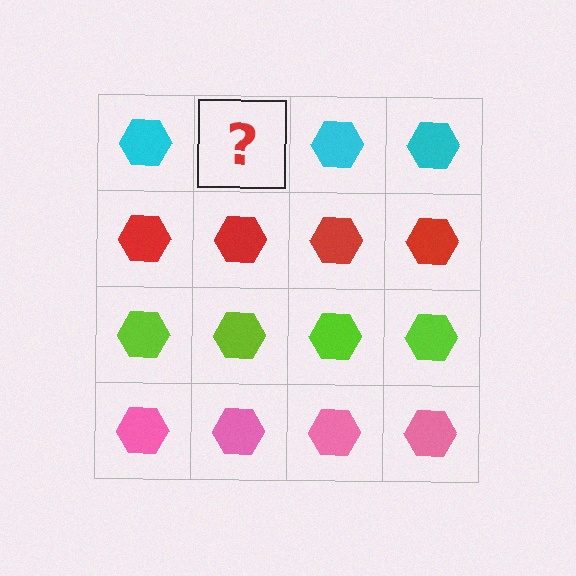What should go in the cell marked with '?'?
The missing cell should contain a cyan hexagon.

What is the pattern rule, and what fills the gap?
The rule is that each row has a consistent color. The gap should be filled with a cyan hexagon.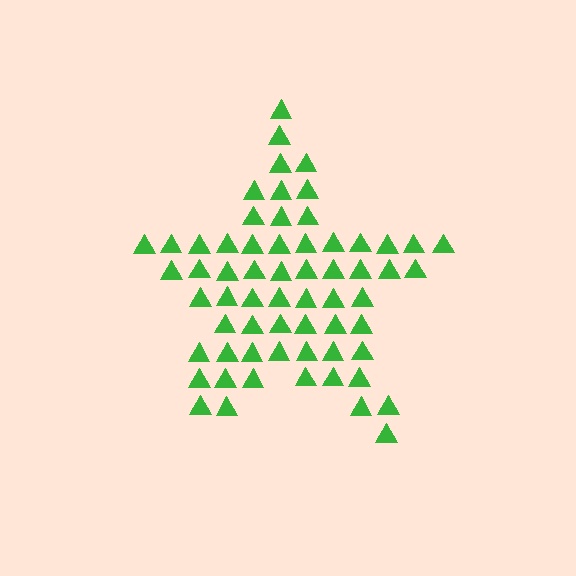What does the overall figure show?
The overall figure shows a star.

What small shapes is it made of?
It is made of small triangles.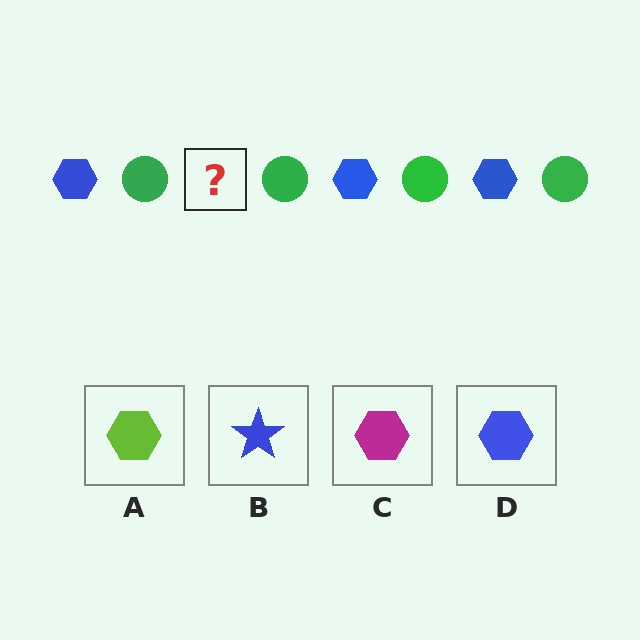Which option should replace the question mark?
Option D.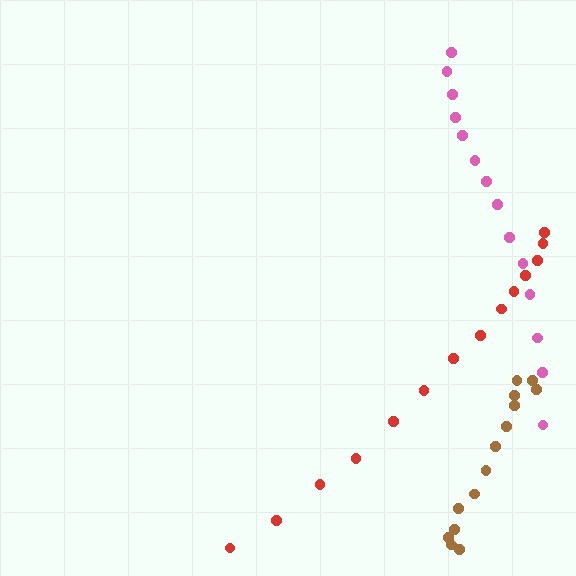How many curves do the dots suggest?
There are 3 distinct paths.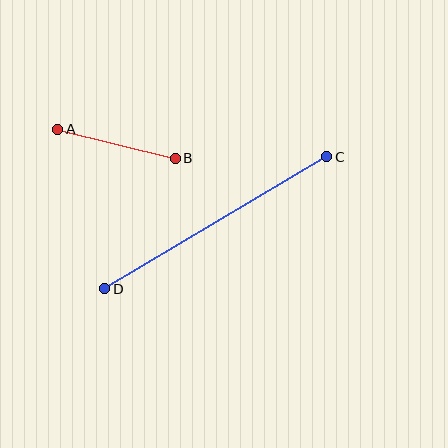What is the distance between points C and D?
The distance is approximately 258 pixels.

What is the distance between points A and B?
The distance is approximately 121 pixels.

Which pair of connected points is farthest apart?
Points C and D are farthest apart.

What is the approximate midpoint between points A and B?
The midpoint is at approximately (116, 144) pixels.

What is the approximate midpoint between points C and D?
The midpoint is at approximately (216, 223) pixels.